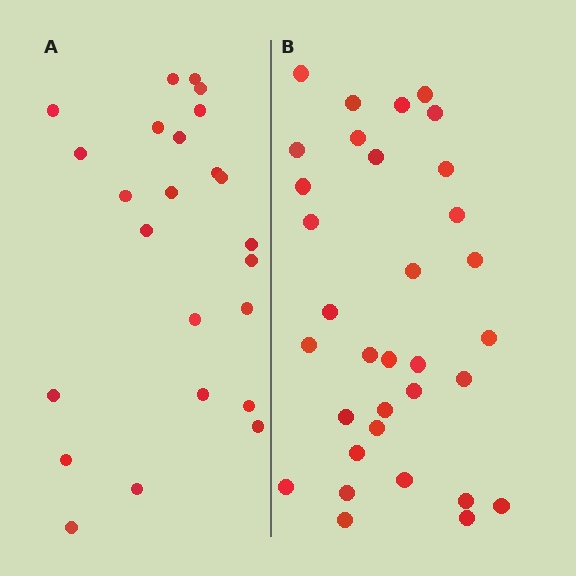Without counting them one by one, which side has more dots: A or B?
Region B (the right region) has more dots.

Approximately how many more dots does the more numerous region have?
Region B has roughly 8 or so more dots than region A.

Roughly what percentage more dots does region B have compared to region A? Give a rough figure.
About 40% more.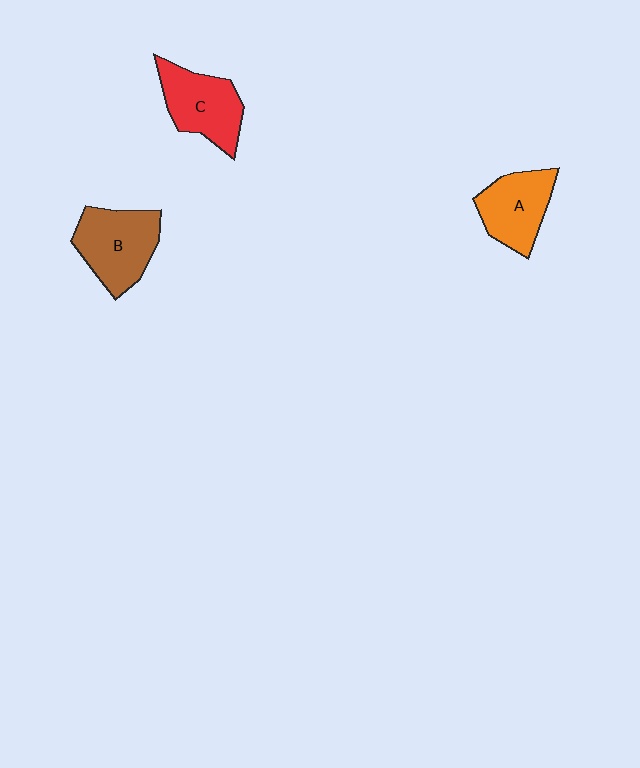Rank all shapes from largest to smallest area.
From largest to smallest: B (brown), C (red), A (orange).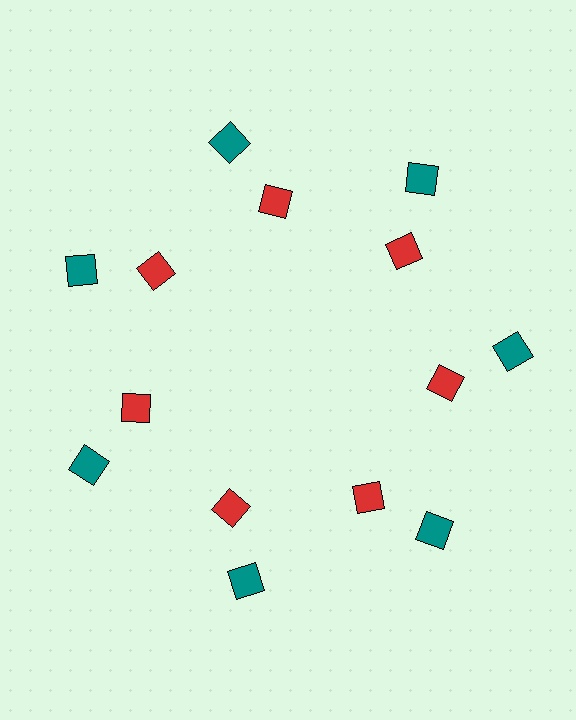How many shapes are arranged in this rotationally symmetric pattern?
There are 14 shapes, arranged in 7 groups of 2.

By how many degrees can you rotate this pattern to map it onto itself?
The pattern maps onto itself every 51 degrees of rotation.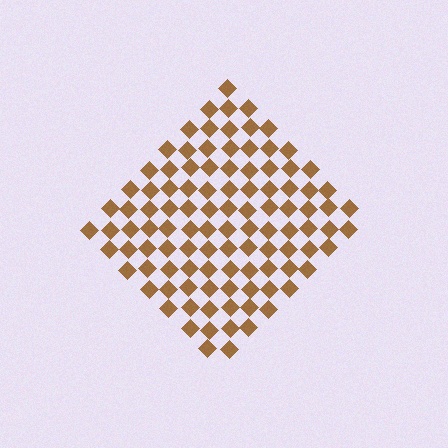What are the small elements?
The small elements are diamonds.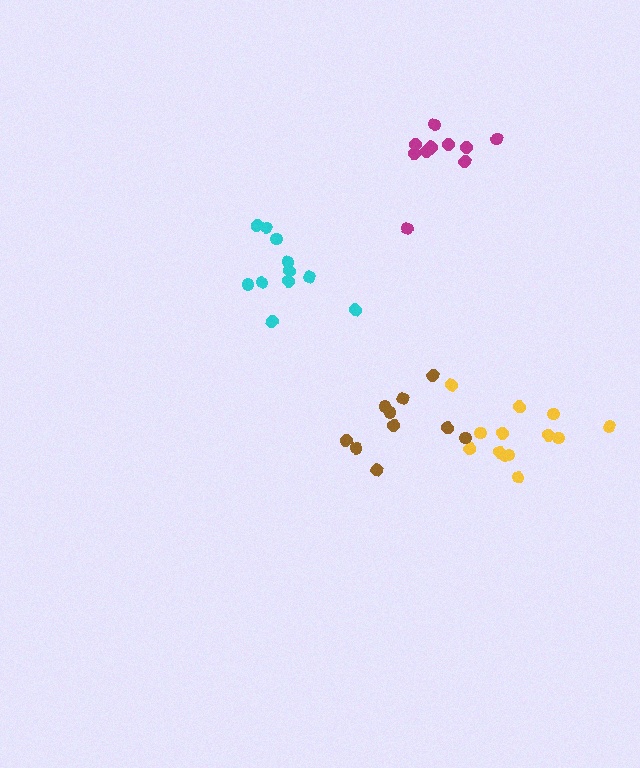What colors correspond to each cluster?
The clusters are colored: yellow, magenta, brown, cyan.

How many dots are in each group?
Group 1: 13 dots, Group 2: 10 dots, Group 3: 10 dots, Group 4: 11 dots (44 total).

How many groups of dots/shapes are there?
There are 4 groups.